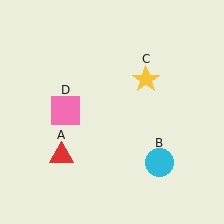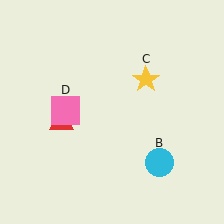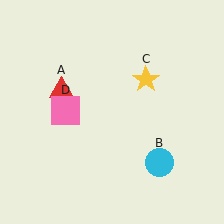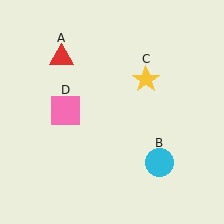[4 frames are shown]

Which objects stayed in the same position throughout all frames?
Cyan circle (object B) and yellow star (object C) and pink square (object D) remained stationary.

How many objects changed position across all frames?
1 object changed position: red triangle (object A).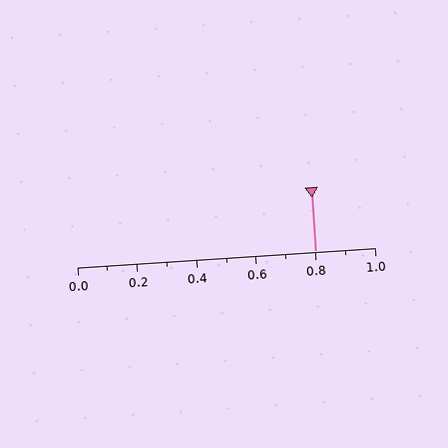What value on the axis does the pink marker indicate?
The marker indicates approximately 0.8.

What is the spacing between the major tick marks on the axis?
The major ticks are spaced 0.2 apart.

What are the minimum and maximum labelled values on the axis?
The axis runs from 0.0 to 1.0.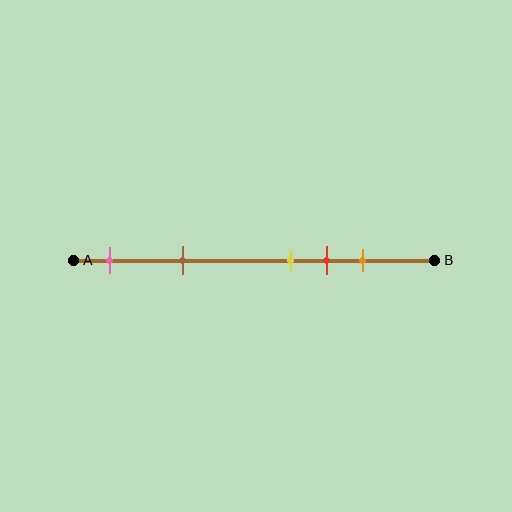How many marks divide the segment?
There are 5 marks dividing the segment.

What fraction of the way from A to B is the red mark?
The red mark is approximately 70% (0.7) of the way from A to B.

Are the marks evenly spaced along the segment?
No, the marks are not evenly spaced.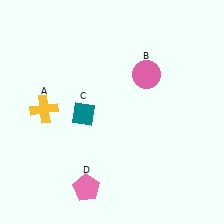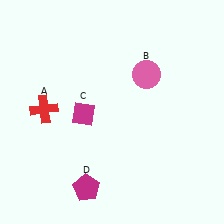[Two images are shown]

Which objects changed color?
A changed from yellow to red. C changed from teal to magenta. D changed from pink to magenta.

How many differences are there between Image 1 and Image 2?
There are 3 differences between the two images.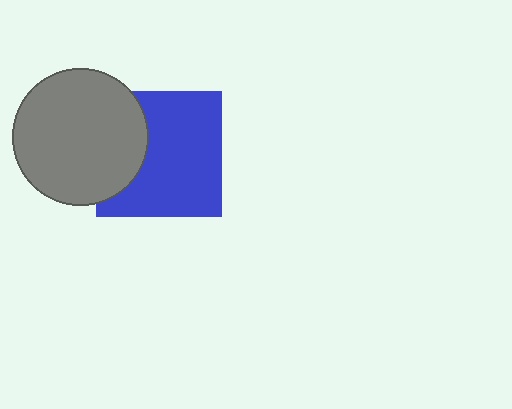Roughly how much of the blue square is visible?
Most of it is visible (roughly 69%).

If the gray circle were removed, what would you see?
You would see the complete blue square.